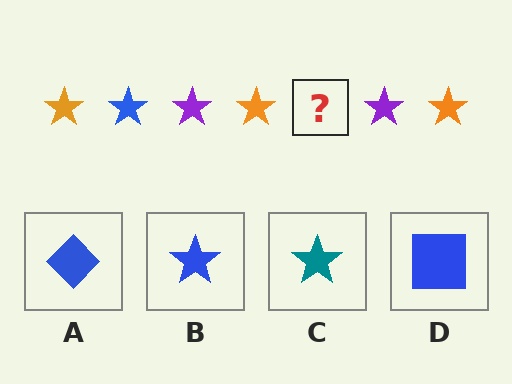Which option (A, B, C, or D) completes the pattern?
B.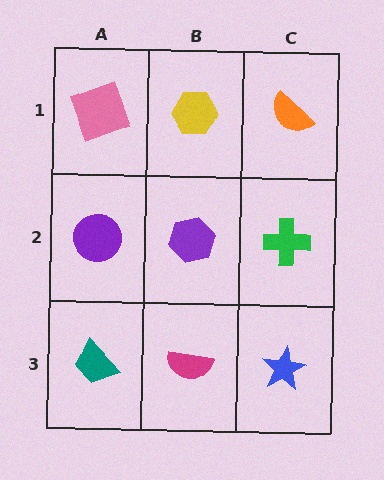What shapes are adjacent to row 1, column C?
A green cross (row 2, column C), a yellow hexagon (row 1, column B).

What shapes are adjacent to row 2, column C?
An orange semicircle (row 1, column C), a blue star (row 3, column C), a purple hexagon (row 2, column B).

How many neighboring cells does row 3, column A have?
2.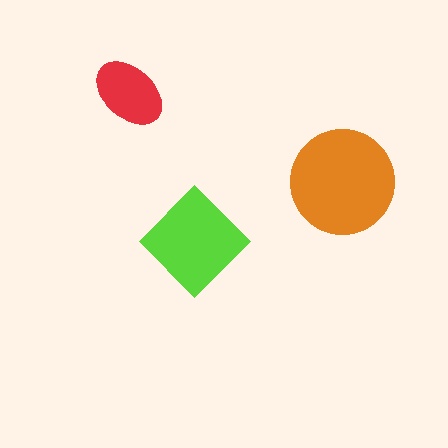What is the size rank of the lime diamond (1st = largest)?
2nd.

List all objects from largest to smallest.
The orange circle, the lime diamond, the red ellipse.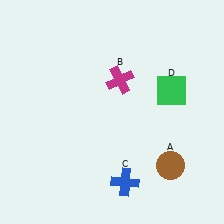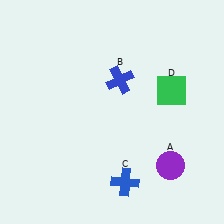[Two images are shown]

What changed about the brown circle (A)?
In Image 1, A is brown. In Image 2, it changed to purple.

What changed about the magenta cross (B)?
In Image 1, B is magenta. In Image 2, it changed to blue.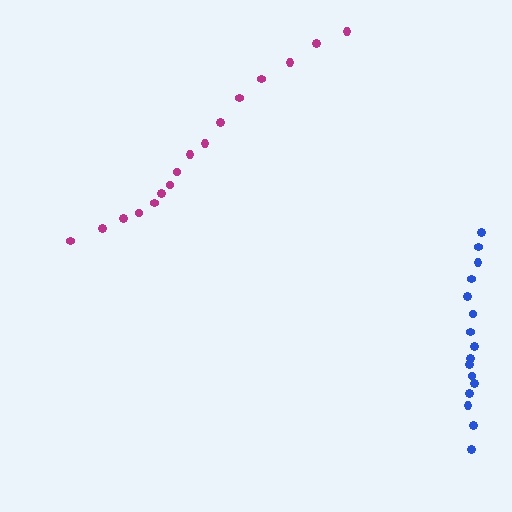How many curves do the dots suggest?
There are 2 distinct paths.